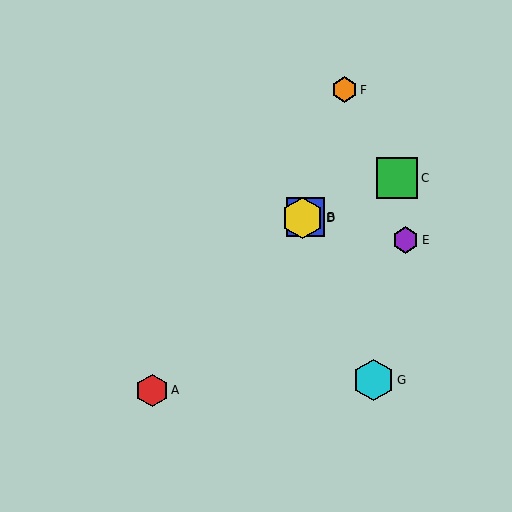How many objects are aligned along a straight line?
3 objects (B, C, D) are aligned along a straight line.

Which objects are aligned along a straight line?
Objects B, C, D are aligned along a straight line.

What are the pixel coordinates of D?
Object D is at (302, 218).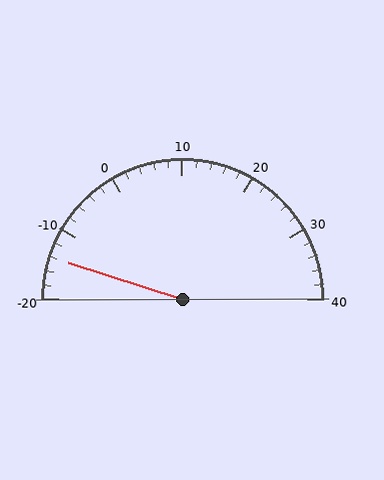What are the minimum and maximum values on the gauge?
The gauge ranges from -20 to 40.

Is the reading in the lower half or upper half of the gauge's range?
The reading is in the lower half of the range (-20 to 40).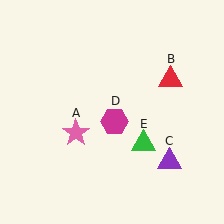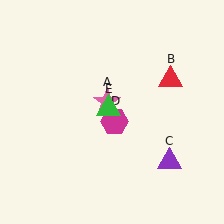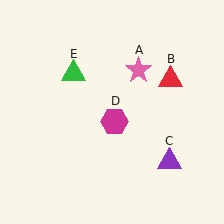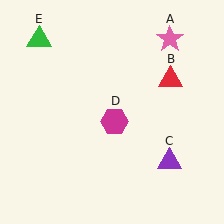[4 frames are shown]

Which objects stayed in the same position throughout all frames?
Red triangle (object B) and purple triangle (object C) and magenta hexagon (object D) remained stationary.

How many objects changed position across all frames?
2 objects changed position: pink star (object A), green triangle (object E).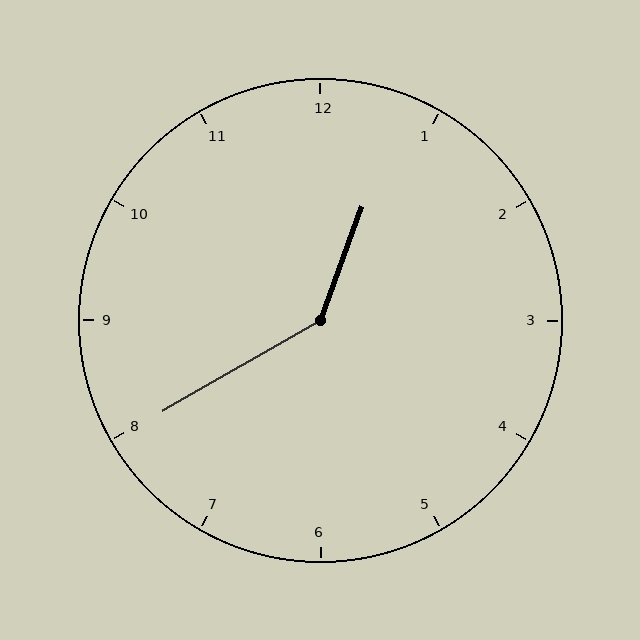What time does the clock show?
12:40.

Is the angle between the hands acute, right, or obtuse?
It is obtuse.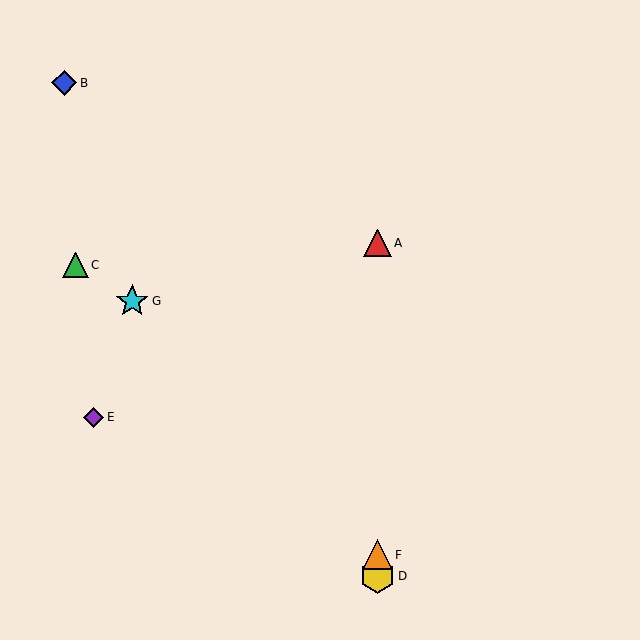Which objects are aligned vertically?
Objects A, D, F are aligned vertically.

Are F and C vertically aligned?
No, F is at x≈378 and C is at x≈75.